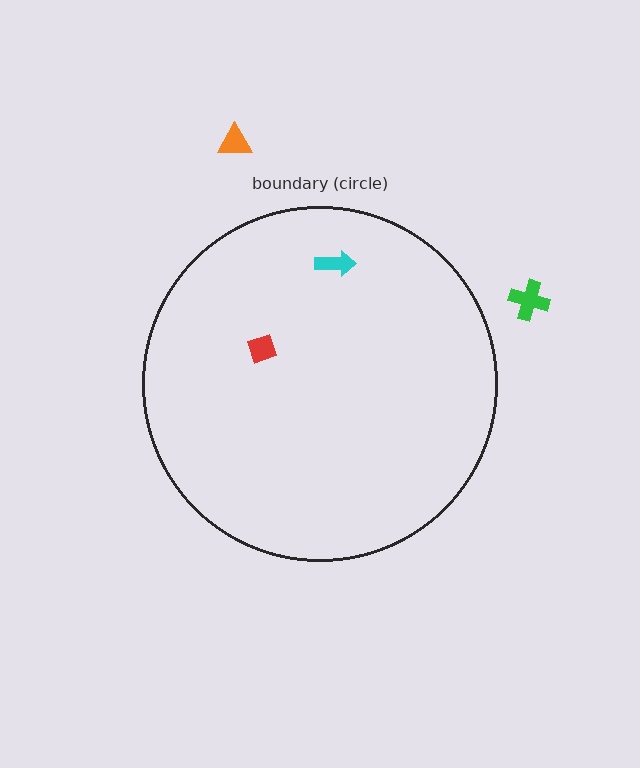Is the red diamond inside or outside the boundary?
Inside.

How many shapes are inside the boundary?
2 inside, 2 outside.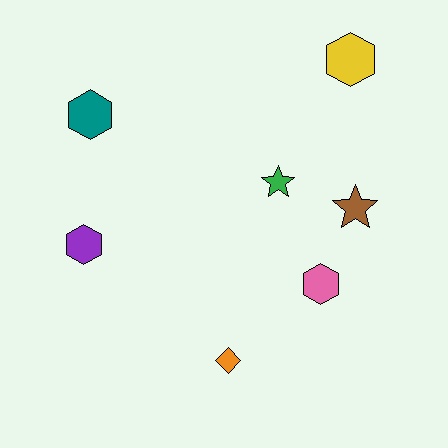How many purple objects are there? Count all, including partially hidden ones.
There is 1 purple object.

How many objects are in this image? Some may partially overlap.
There are 7 objects.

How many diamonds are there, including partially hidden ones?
There is 1 diamond.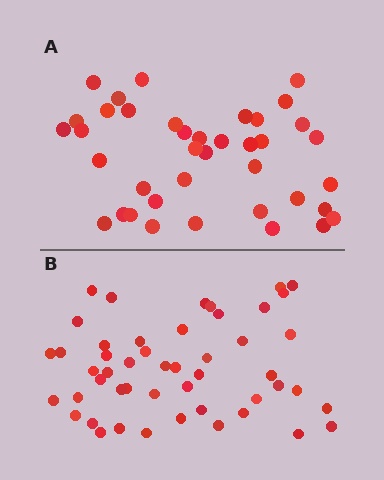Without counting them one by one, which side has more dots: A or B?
Region B (the bottom region) has more dots.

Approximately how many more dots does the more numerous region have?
Region B has roughly 10 or so more dots than region A.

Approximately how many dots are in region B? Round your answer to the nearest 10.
About 50 dots. (The exact count is 49, which rounds to 50.)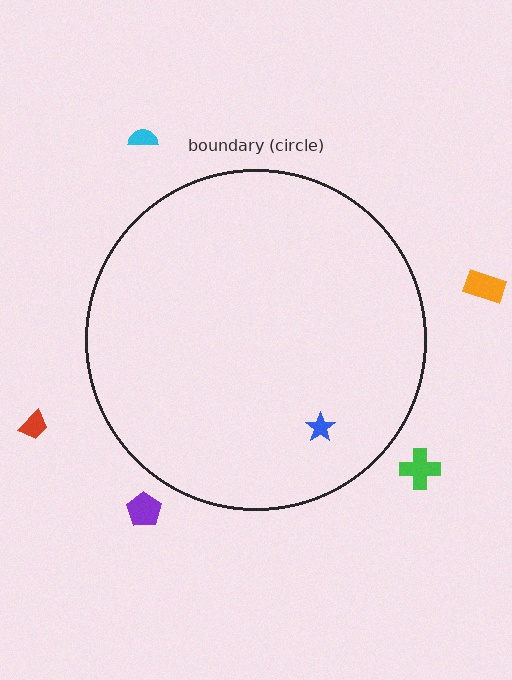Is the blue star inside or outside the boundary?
Inside.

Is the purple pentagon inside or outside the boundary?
Outside.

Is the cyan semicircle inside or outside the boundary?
Outside.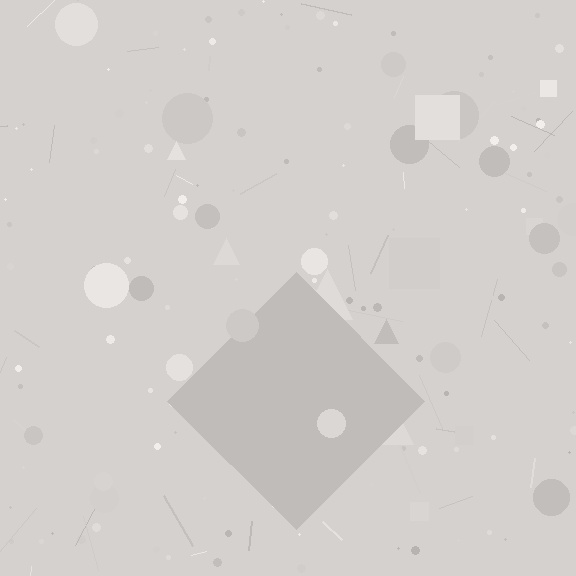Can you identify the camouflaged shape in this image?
The camouflaged shape is a diamond.